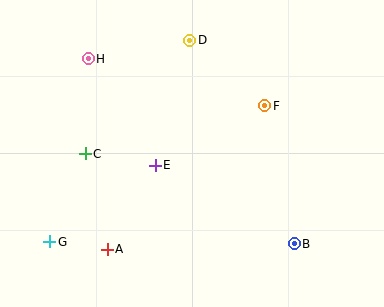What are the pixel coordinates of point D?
Point D is at (190, 40).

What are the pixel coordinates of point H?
Point H is at (88, 59).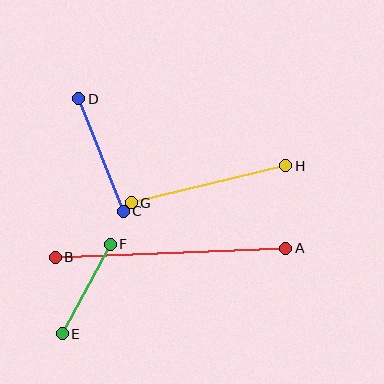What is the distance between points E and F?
The distance is approximately 101 pixels.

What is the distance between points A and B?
The distance is approximately 230 pixels.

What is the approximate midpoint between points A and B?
The midpoint is at approximately (170, 253) pixels.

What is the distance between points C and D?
The distance is approximately 121 pixels.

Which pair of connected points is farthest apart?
Points A and B are farthest apart.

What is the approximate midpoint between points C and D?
The midpoint is at approximately (101, 155) pixels.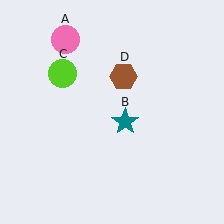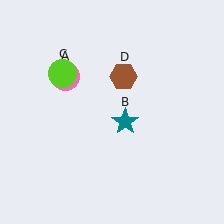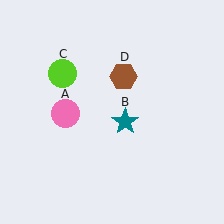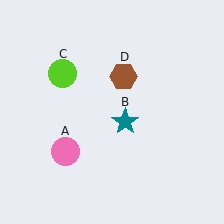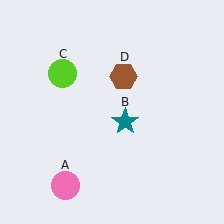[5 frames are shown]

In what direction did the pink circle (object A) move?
The pink circle (object A) moved down.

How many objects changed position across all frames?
1 object changed position: pink circle (object A).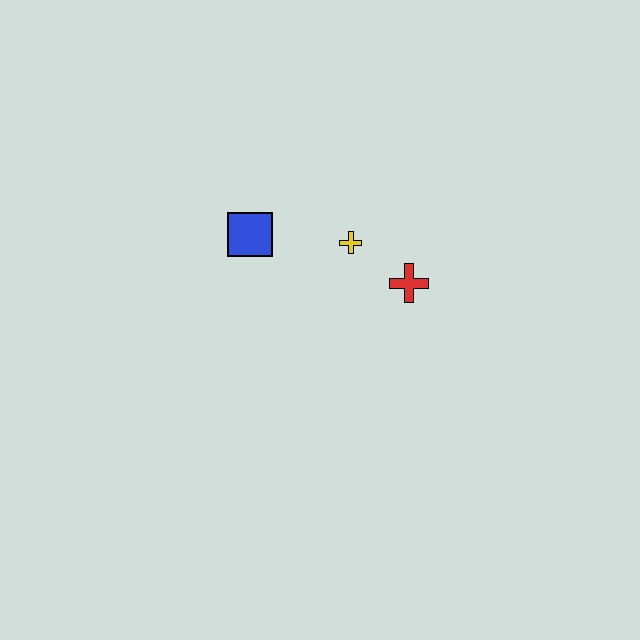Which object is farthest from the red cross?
The blue square is farthest from the red cross.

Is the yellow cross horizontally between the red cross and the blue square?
Yes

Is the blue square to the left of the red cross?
Yes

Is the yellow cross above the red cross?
Yes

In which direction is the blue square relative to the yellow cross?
The blue square is to the left of the yellow cross.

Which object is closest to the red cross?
The yellow cross is closest to the red cross.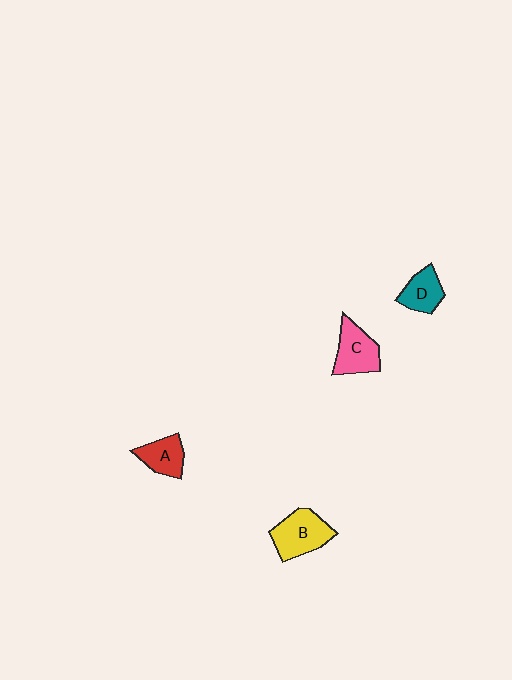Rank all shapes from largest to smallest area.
From largest to smallest: B (yellow), C (pink), A (red), D (teal).